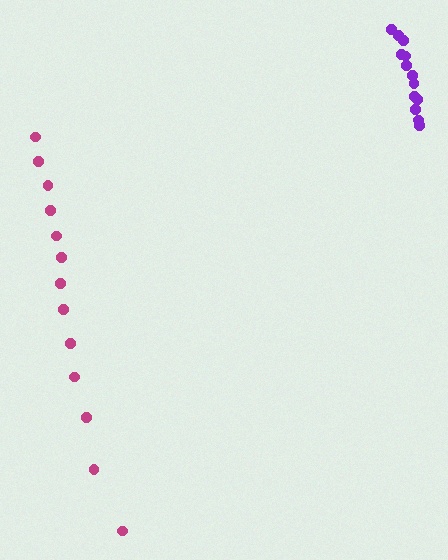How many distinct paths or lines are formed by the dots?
There are 2 distinct paths.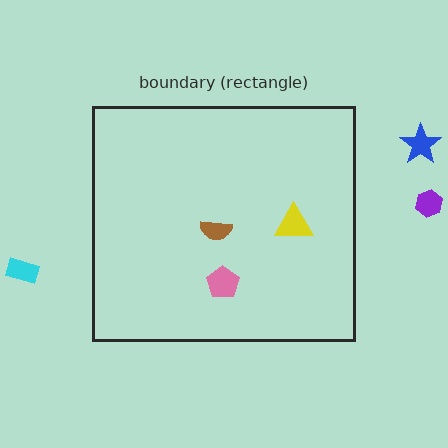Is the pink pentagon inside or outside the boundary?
Inside.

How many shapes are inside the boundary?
3 inside, 3 outside.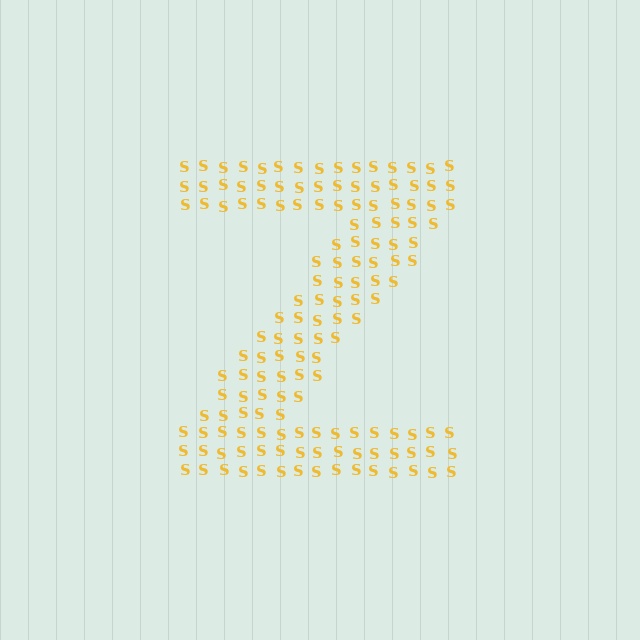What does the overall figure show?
The overall figure shows the letter Z.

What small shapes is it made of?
It is made of small letter S's.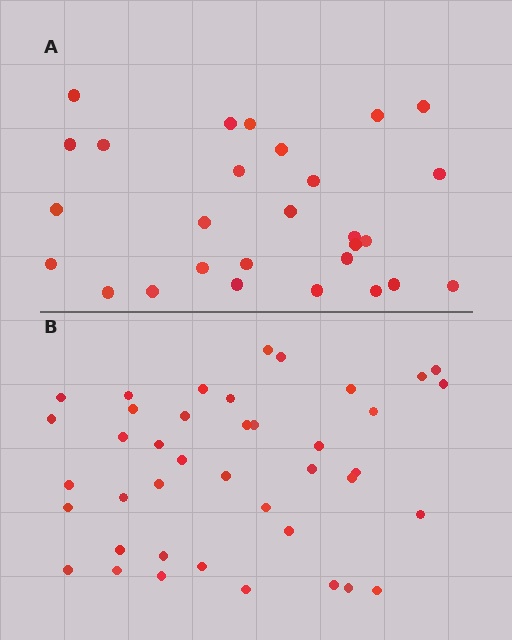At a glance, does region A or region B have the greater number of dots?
Region B (the bottom region) has more dots.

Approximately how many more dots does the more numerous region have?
Region B has approximately 15 more dots than region A.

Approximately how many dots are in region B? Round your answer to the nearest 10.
About 40 dots. (The exact count is 41, which rounds to 40.)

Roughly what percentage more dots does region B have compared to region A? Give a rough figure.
About 45% more.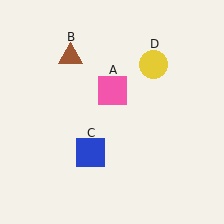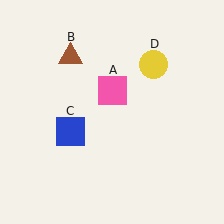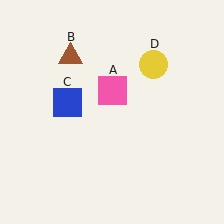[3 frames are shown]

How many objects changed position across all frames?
1 object changed position: blue square (object C).